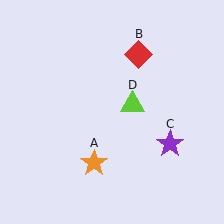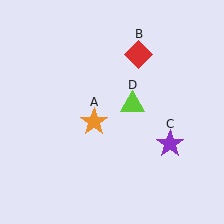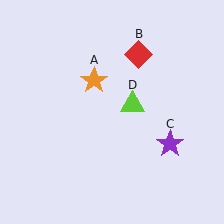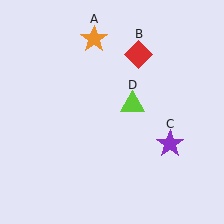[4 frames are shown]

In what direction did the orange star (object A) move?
The orange star (object A) moved up.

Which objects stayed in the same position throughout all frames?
Red diamond (object B) and purple star (object C) and lime triangle (object D) remained stationary.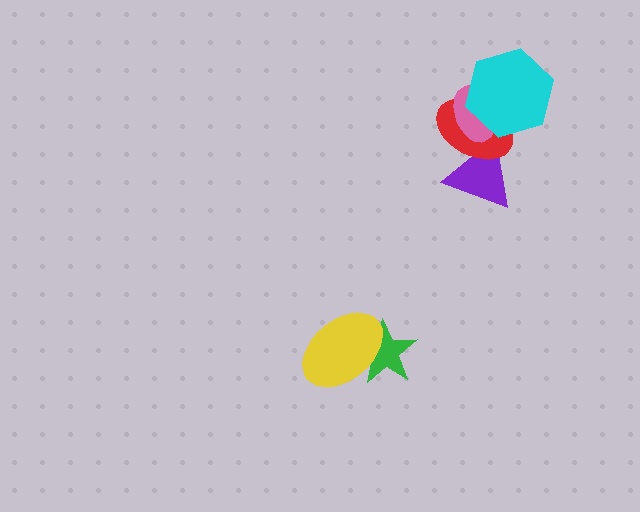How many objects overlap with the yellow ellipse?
1 object overlaps with the yellow ellipse.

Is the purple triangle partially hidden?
Yes, it is partially covered by another shape.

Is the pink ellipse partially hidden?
Yes, it is partially covered by another shape.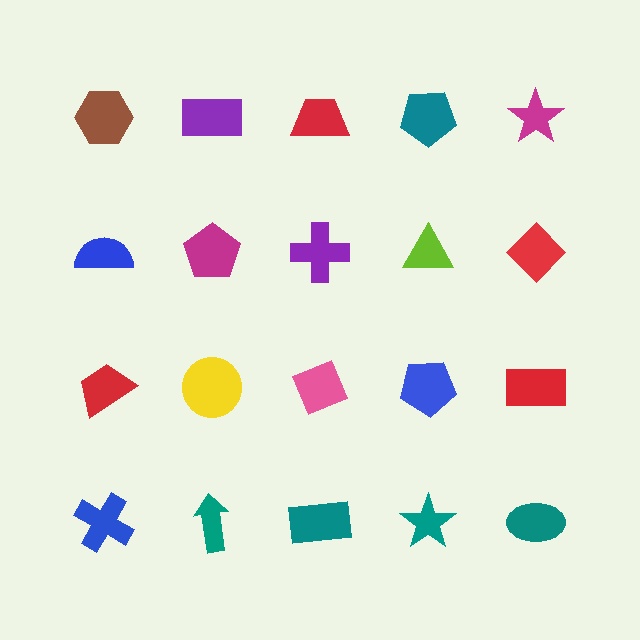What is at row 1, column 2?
A purple rectangle.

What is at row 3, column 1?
A red trapezoid.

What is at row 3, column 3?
A pink diamond.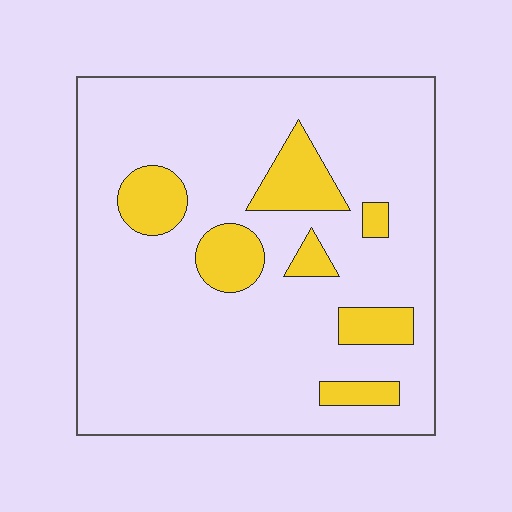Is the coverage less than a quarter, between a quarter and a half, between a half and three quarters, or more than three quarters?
Less than a quarter.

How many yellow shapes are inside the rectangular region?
7.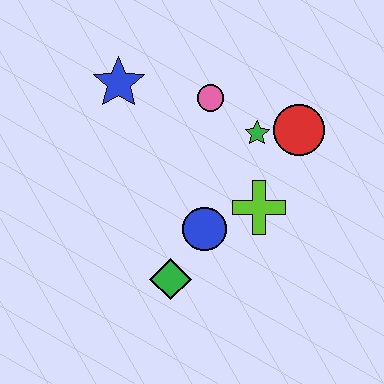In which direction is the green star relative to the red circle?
The green star is to the left of the red circle.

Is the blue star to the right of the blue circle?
No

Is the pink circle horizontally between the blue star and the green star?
Yes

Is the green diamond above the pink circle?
No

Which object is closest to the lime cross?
The blue circle is closest to the lime cross.